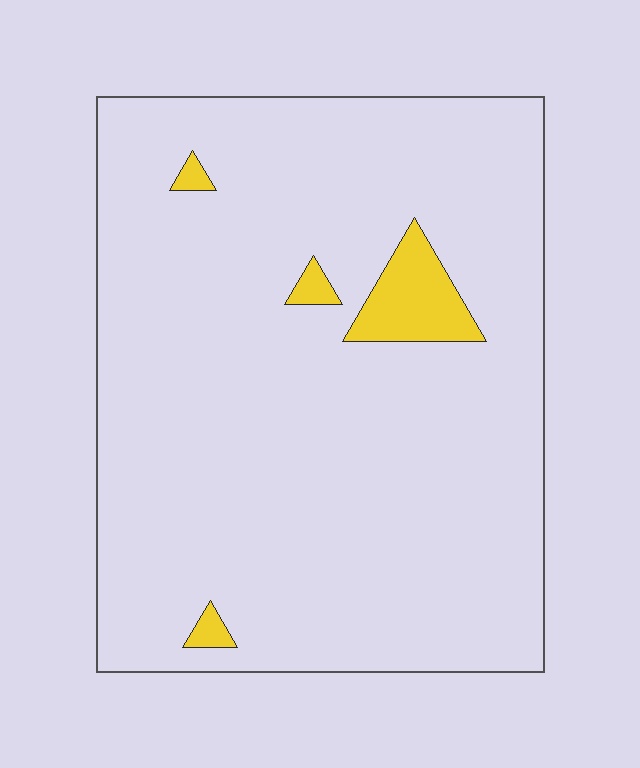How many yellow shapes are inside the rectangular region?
4.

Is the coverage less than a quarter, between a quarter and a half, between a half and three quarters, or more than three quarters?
Less than a quarter.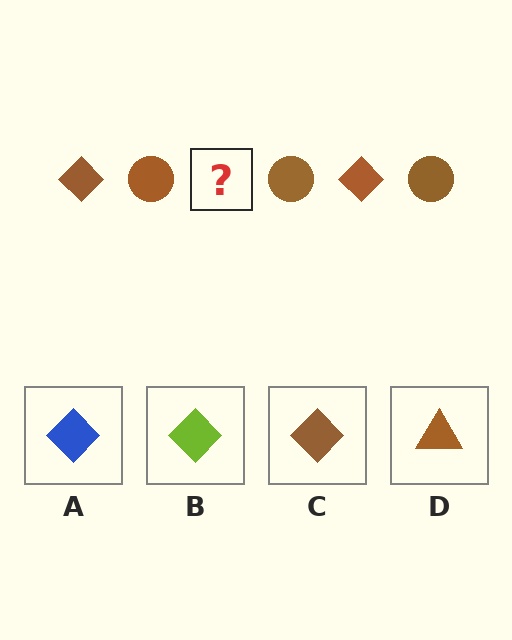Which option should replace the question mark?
Option C.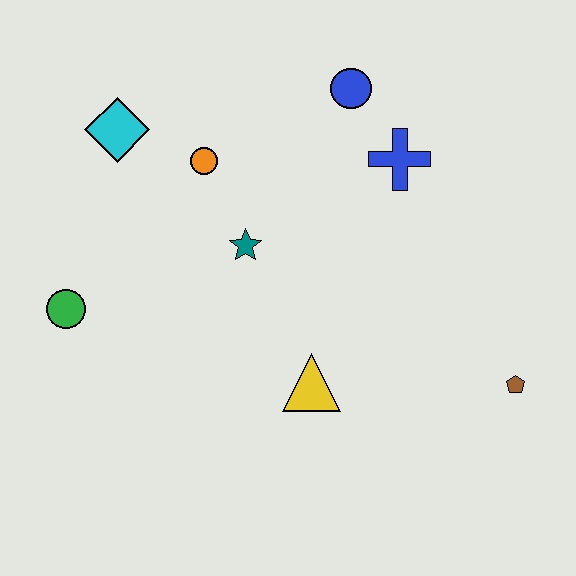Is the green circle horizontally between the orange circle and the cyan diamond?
No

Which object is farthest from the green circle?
The brown pentagon is farthest from the green circle.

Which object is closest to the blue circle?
The blue cross is closest to the blue circle.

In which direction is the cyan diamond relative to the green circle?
The cyan diamond is above the green circle.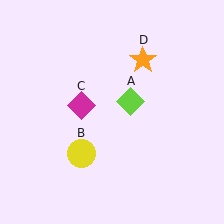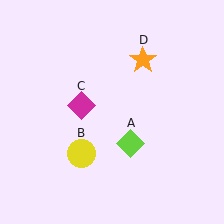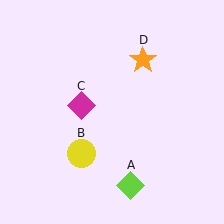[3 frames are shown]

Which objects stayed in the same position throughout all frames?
Yellow circle (object B) and magenta diamond (object C) and orange star (object D) remained stationary.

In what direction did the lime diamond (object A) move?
The lime diamond (object A) moved down.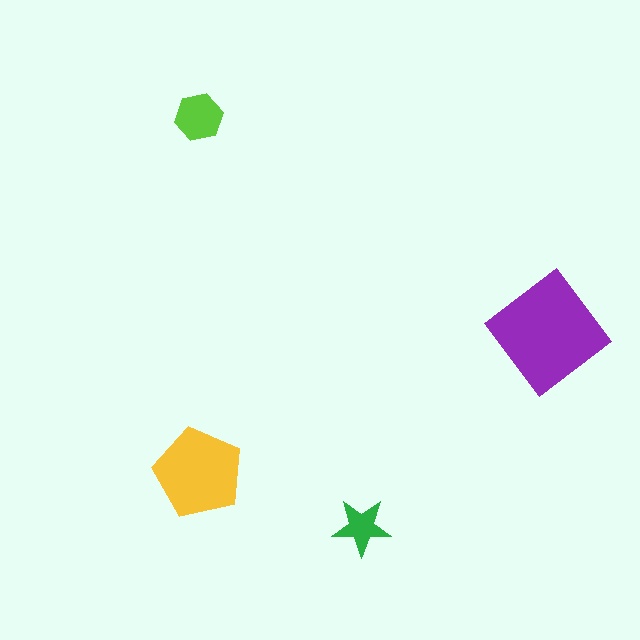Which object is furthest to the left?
The lime hexagon is leftmost.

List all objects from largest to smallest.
The purple diamond, the yellow pentagon, the lime hexagon, the green star.